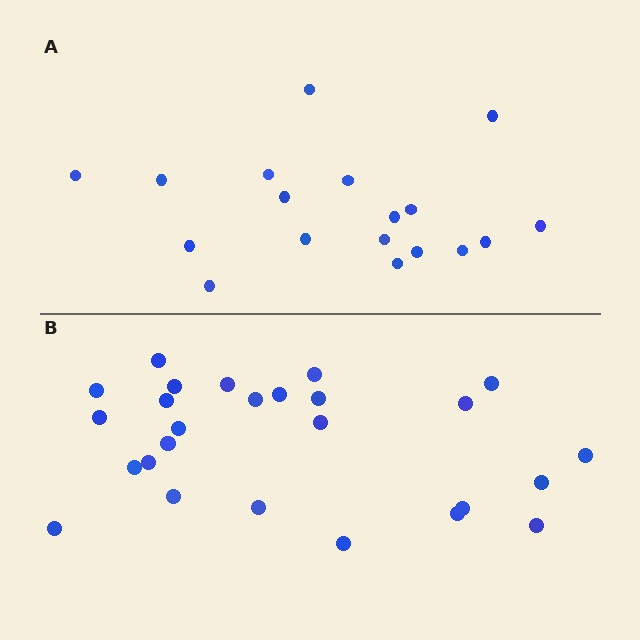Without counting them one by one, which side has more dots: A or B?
Region B (the bottom region) has more dots.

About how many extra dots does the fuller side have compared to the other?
Region B has roughly 8 or so more dots than region A.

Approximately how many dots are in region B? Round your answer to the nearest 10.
About 30 dots. (The exact count is 26, which rounds to 30.)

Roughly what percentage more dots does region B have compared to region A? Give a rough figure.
About 45% more.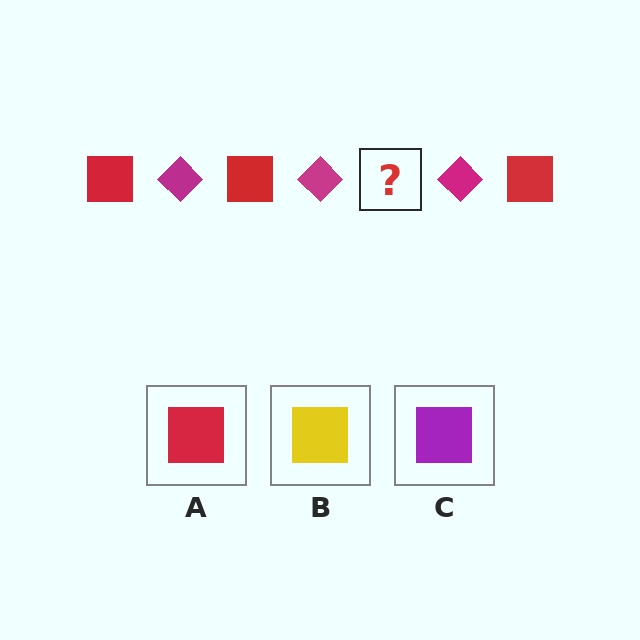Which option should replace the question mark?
Option A.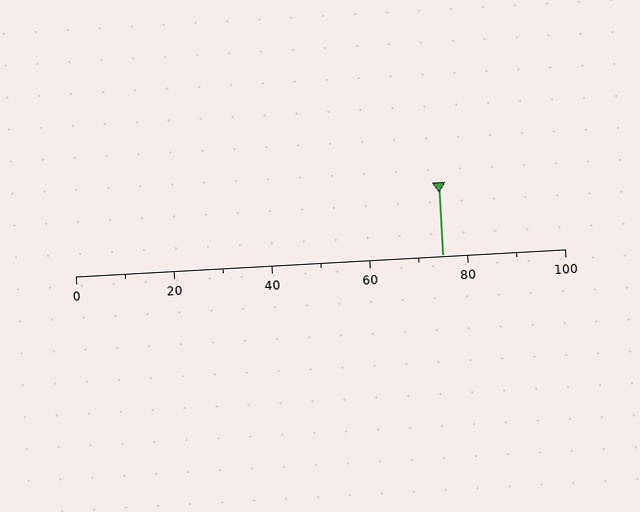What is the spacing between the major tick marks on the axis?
The major ticks are spaced 20 apart.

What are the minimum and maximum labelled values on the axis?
The axis runs from 0 to 100.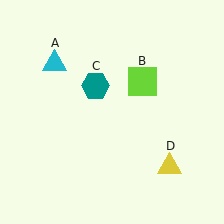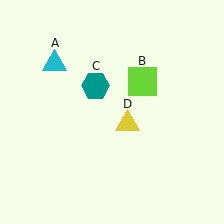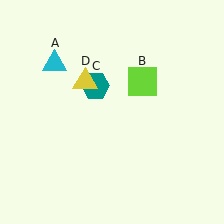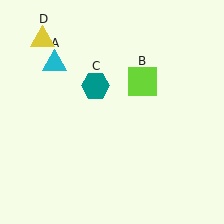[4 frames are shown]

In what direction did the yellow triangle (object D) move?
The yellow triangle (object D) moved up and to the left.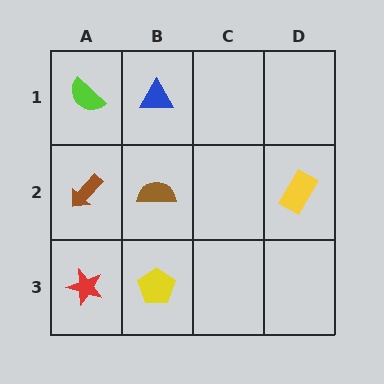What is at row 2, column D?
A yellow rectangle.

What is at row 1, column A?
A lime semicircle.